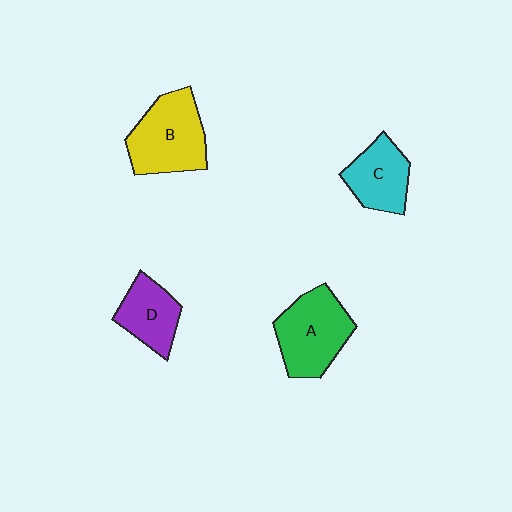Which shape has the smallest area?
Shape D (purple).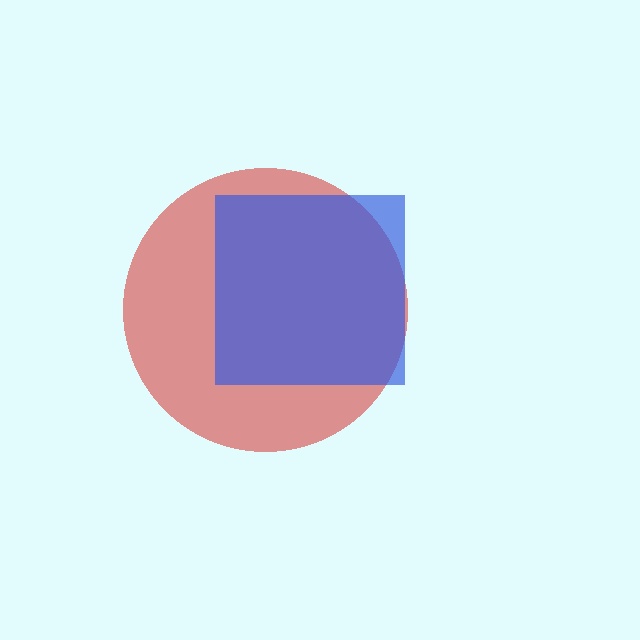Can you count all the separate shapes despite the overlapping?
Yes, there are 2 separate shapes.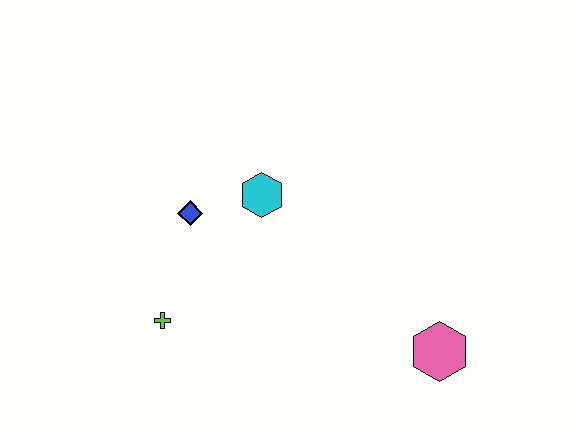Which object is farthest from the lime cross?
The pink hexagon is farthest from the lime cross.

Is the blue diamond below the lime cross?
No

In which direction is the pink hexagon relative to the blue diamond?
The pink hexagon is to the right of the blue diamond.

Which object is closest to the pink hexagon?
The cyan hexagon is closest to the pink hexagon.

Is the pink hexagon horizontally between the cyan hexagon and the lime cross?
No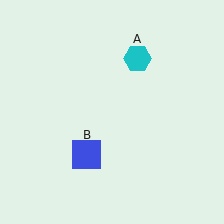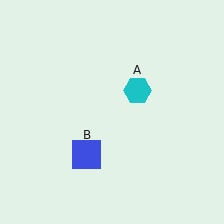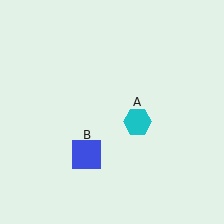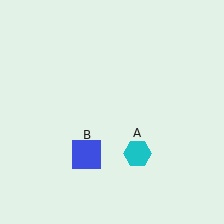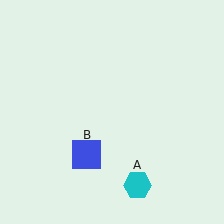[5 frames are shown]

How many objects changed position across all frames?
1 object changed position: cyan hexagon (object A).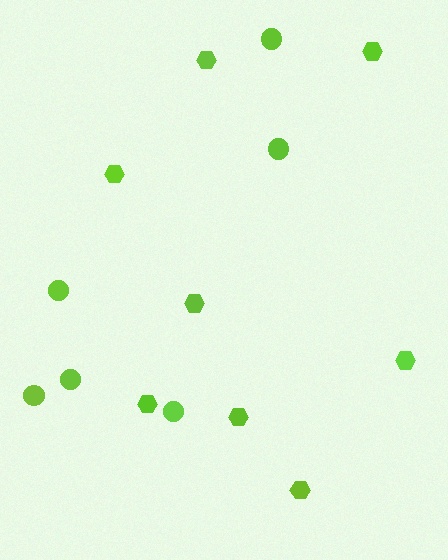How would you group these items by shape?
There are 2 groups: one group of hexagons (8) and one group of circles (6).